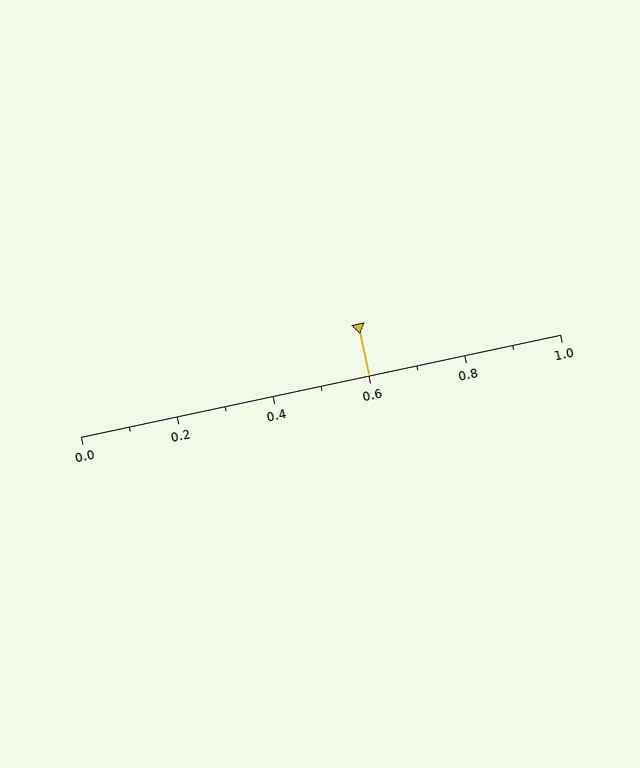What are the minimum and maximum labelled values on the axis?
The axis runs from 0.0 to 1.0.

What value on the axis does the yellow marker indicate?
The marker indicates approximately 0.6.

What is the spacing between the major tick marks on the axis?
The major ticks are spaced 0.2 apart.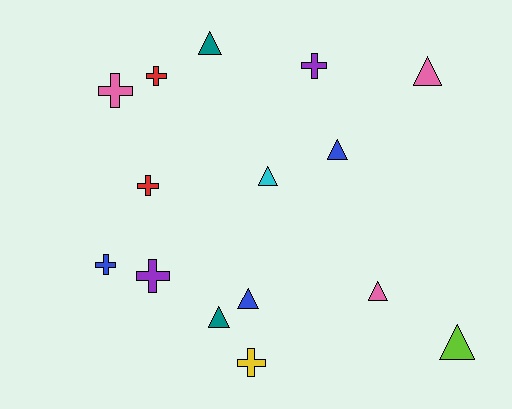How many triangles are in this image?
There are 8 triangles.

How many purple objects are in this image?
There are 2 purple objects.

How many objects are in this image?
There are 15 objects.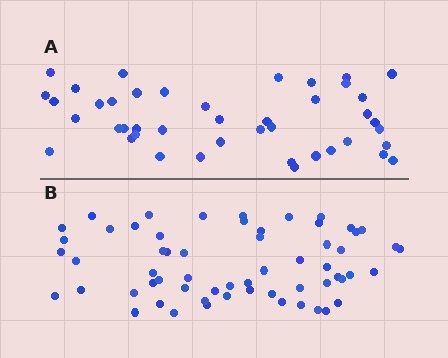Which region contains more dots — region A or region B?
Region B (the bottom region) has more dots.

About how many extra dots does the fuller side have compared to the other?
Region B has approximately 15 more dots than region A.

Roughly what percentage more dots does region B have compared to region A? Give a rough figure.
About 40% more.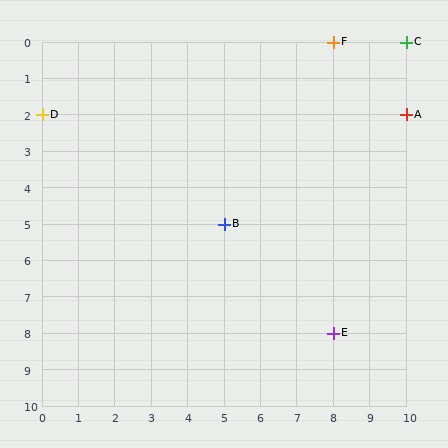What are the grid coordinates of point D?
Point D is at grid coordinates (0, 2).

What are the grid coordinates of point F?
Point F is at grid coordinates (8, 0).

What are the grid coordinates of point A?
Point A is at grid coordinates (10, 2).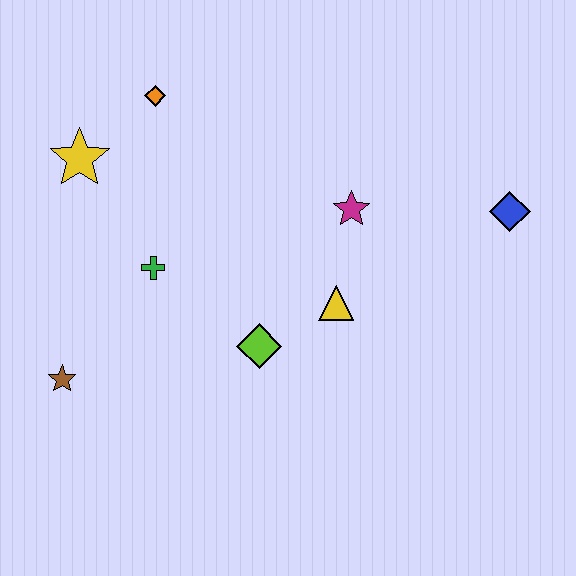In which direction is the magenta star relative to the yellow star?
The magenta star is to the right of the yellow star.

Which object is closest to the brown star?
The green cross is closest to the brown star.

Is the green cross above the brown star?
Yes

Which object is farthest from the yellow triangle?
The yellow star is farthest from the yellow triangle.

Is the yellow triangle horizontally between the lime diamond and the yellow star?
No